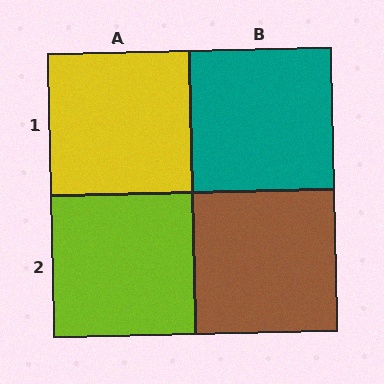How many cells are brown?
1 cell is brown.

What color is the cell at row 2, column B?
Brown.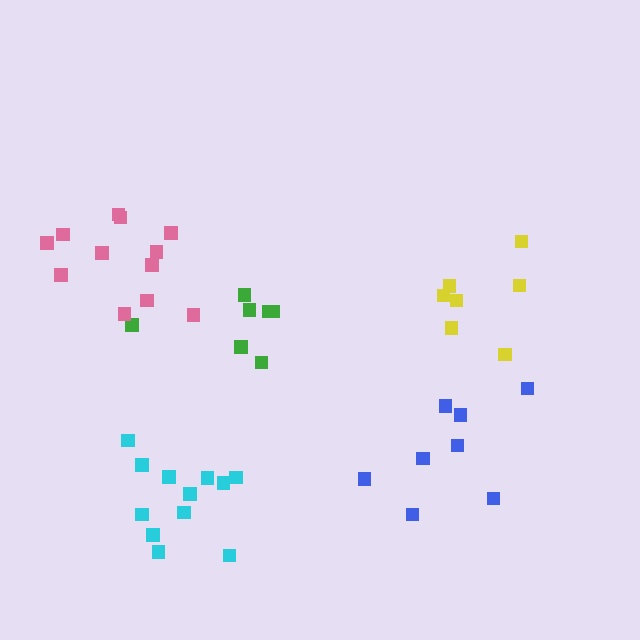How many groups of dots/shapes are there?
There are 5 groups.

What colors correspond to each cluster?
The clusters are colored: cyan, yellow, green, blue, pink.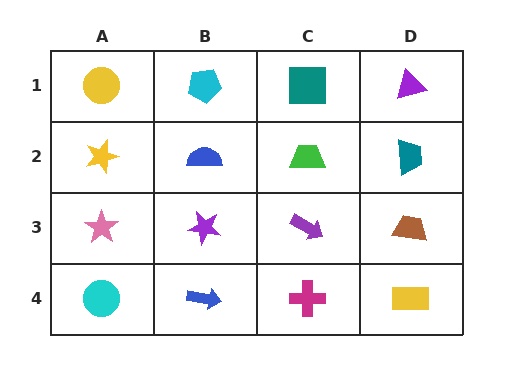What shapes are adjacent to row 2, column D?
A purple triangle (row 1, column D), a brown trapezoid (row 3, column D), a green trapezoid (row 2, column C).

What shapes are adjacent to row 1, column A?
A yellow star (row 2, column A), a cyan pentagon (row 1, column B).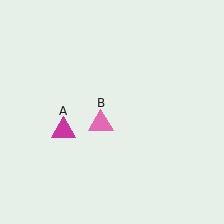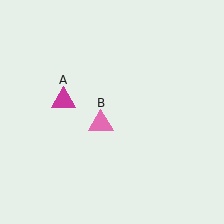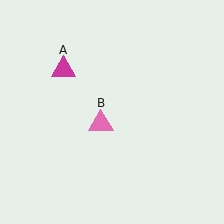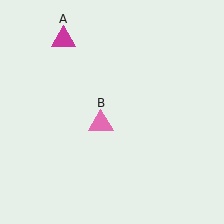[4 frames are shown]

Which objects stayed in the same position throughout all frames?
Pink triangle (object B) remained stationary.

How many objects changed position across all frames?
1 object changed position: magenta triangle (object A).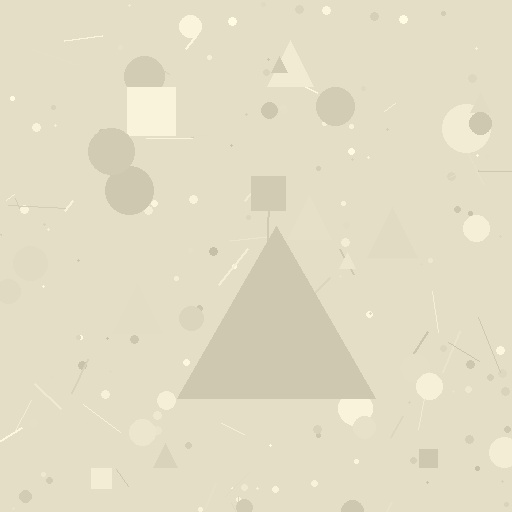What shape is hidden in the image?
A triangle is hidden in the image.